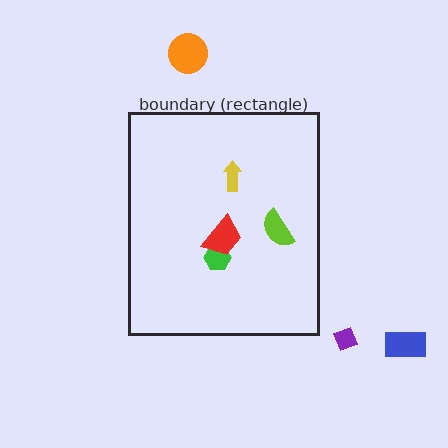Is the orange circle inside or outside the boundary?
Outside.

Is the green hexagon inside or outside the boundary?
Inside.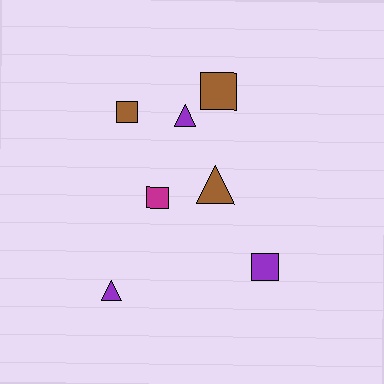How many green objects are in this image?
There are no green objects.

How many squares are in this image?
There are 4 squares.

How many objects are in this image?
There are 7 objects.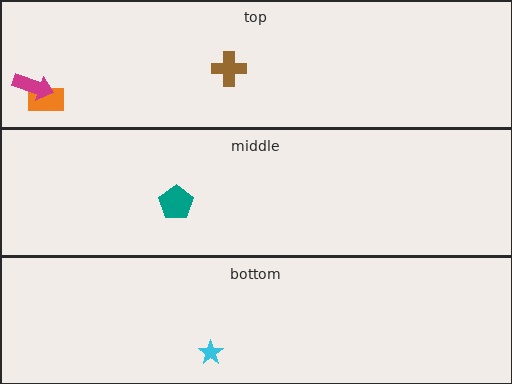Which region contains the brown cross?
The top region.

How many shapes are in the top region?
3.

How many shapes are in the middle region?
1.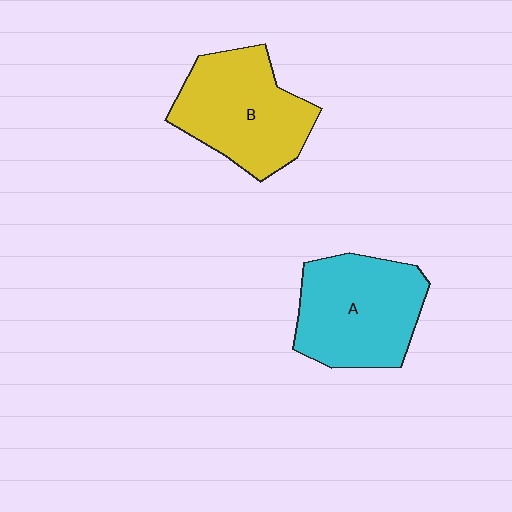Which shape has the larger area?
Shape A (cyan).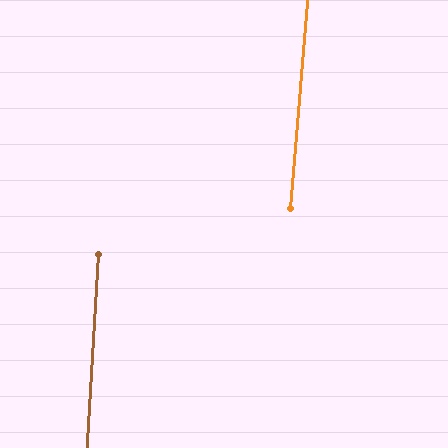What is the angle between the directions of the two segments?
Approximately 1 degree.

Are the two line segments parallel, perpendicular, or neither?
Parallel — their directions differ by only 1.4°.